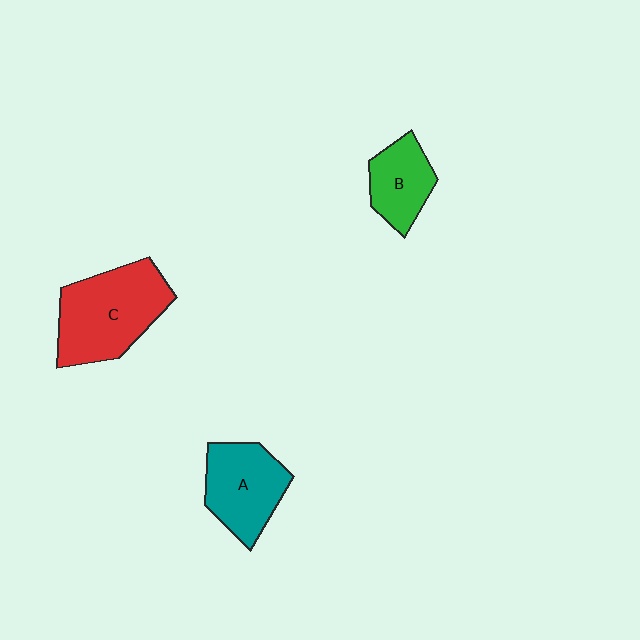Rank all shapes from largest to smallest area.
From largest to smallest: C (red), A (teal), B (green).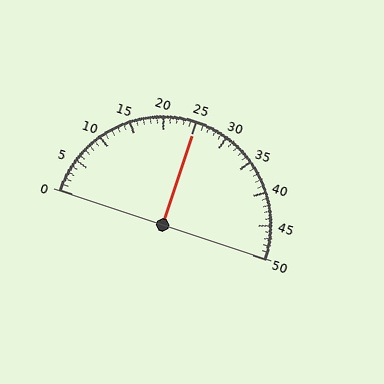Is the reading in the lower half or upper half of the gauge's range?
The reading is in the upper half of the range (0 to 50).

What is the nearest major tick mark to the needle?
The nearest major tick mark is 25.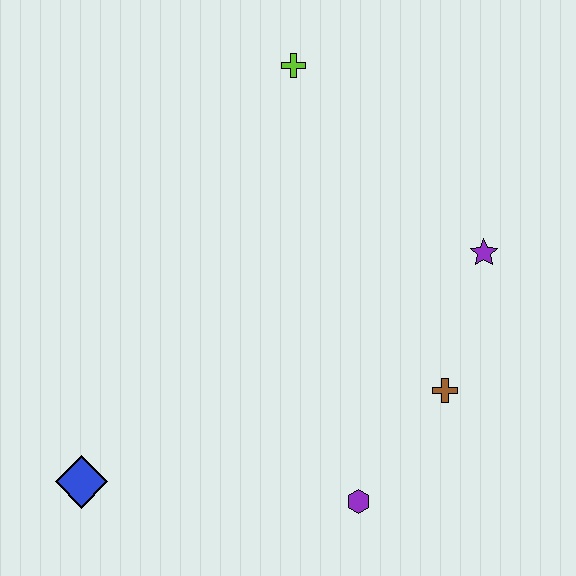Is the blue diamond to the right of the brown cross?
No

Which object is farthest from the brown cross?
The blue diamond is farthest from the brown cross.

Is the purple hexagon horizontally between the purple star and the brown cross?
No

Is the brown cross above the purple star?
No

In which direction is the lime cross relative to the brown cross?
The lime cross is above the brown cross.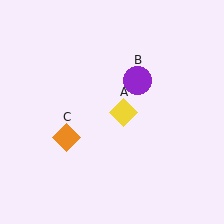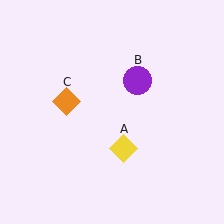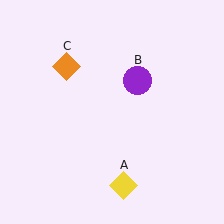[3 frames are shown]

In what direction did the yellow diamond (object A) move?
The yellow diamond (object A) moved down.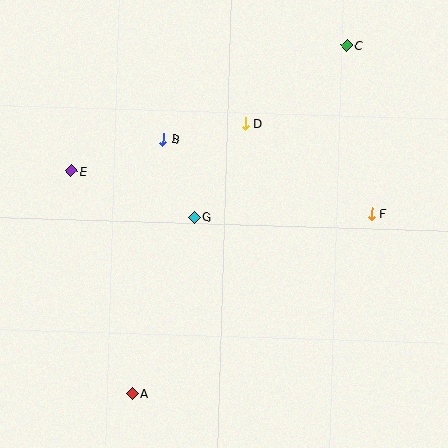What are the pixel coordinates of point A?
Point A is at (132, 394).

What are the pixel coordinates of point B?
Point B is at (163, 139).